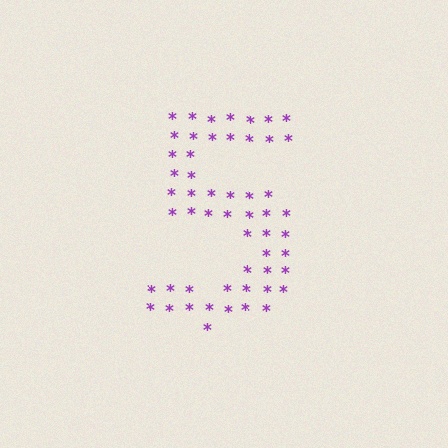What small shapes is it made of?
It is made of small asterisks.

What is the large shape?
The large shape is the digit 5.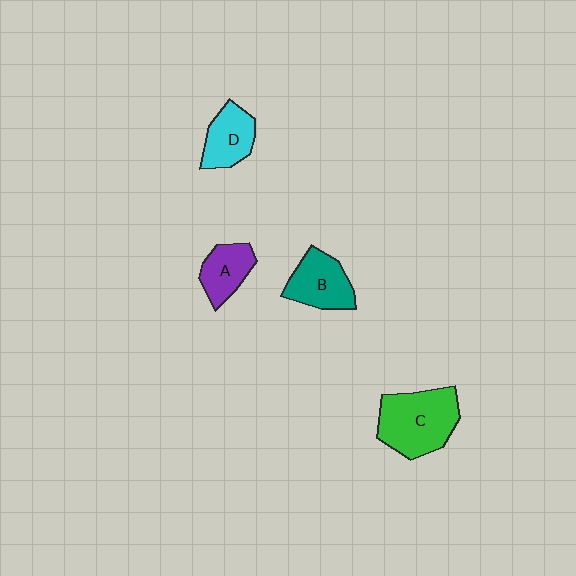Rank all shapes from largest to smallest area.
From largest to smallest: C (green), B (teal), D (cyan), A (purple).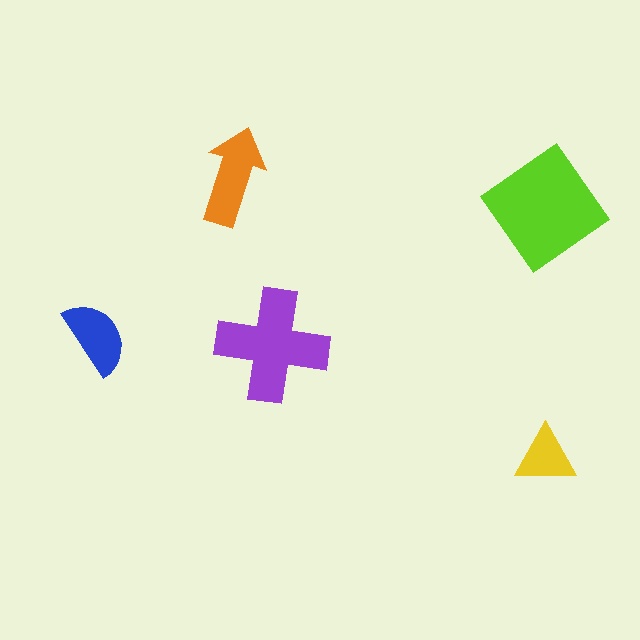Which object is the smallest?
The yellow triangle.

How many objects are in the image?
There are 5 objects in the image.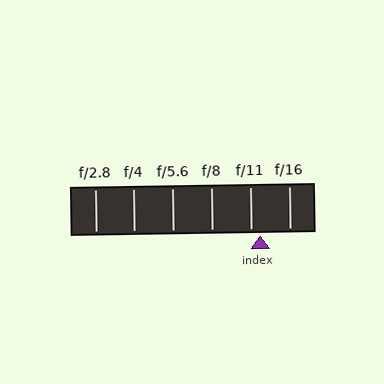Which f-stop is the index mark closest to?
The index mark is closest to f/11.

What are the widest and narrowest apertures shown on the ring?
The widest aperture shown is f/2.8 and the narrowest is f/16.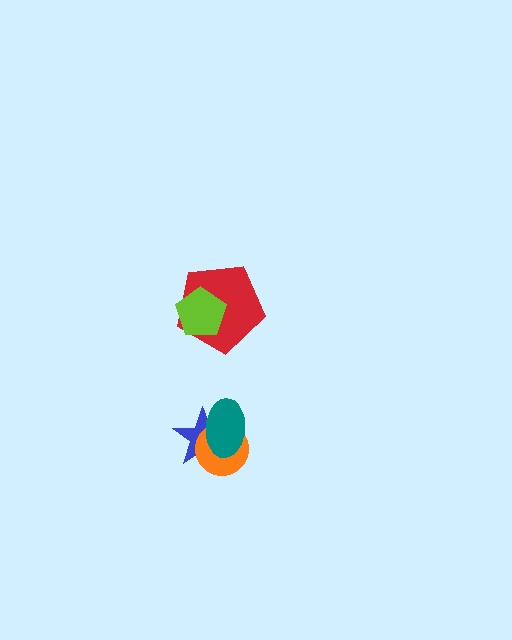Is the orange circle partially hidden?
Yes, it is partially covered by another shape.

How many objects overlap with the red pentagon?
1 object overlaps with the red pentagon.